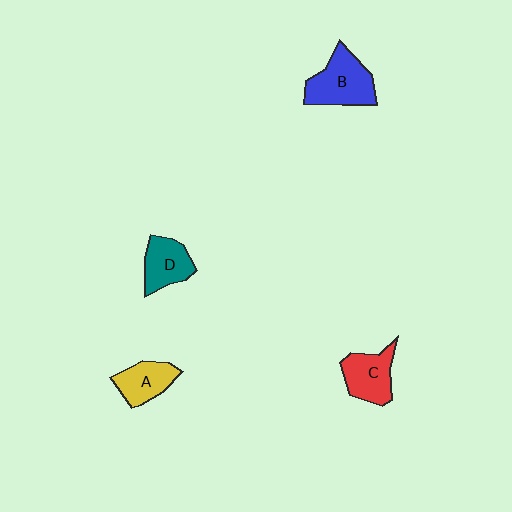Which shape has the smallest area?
Shape A (yellow).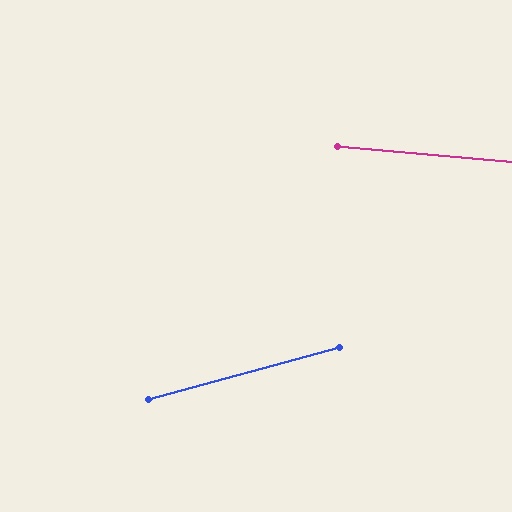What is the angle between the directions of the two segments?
Approximately 20 degrees.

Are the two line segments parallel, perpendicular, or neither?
Neither parallel nor perpendicular — they differ by about 20°.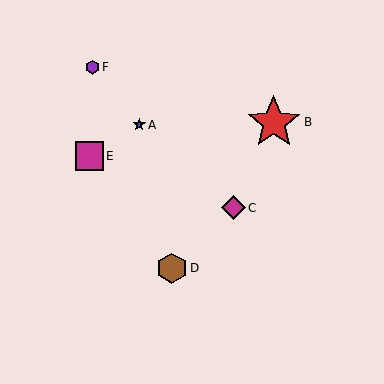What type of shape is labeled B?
Shape B is a red star.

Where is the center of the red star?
The center of the red star is at (274, 122).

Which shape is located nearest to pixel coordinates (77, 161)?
The magenta square (labeled E) at (89, 156) is nearest to that location.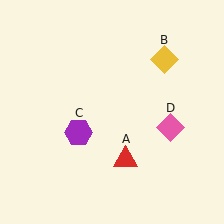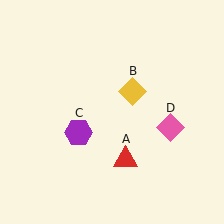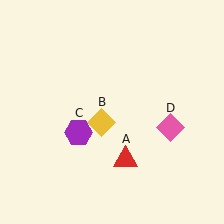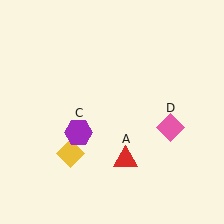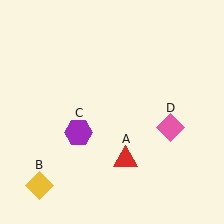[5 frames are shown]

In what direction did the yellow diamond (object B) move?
The yellow diamond (object B) moved down and to the left.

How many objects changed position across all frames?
1 object changed position: yellow diamond (object B).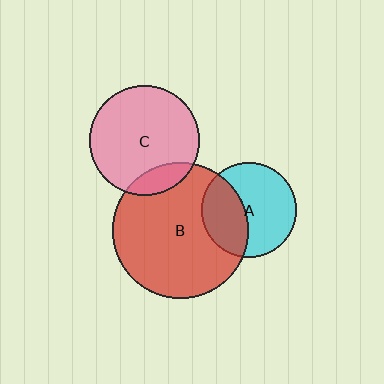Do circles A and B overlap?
Yes.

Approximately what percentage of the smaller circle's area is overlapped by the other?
Approximately 40%.